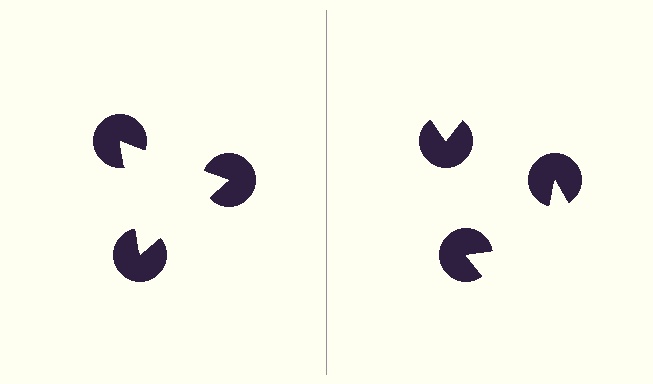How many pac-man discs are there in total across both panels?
6 — 3 on each side.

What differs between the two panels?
The pac-man discs are positioned identically on both sides; only the wedge orientations differ. On the left they align to a triangle; on the right they are misaligned.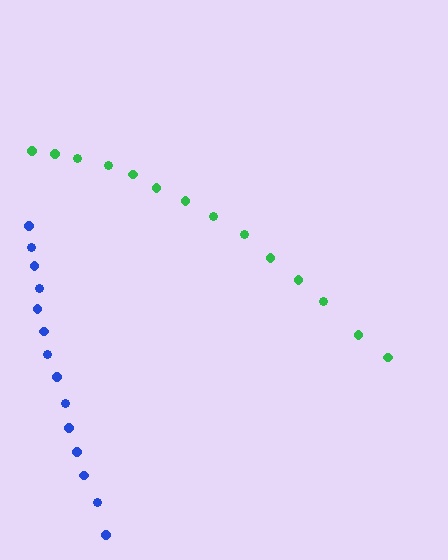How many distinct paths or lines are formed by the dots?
There are 2 distinct paths.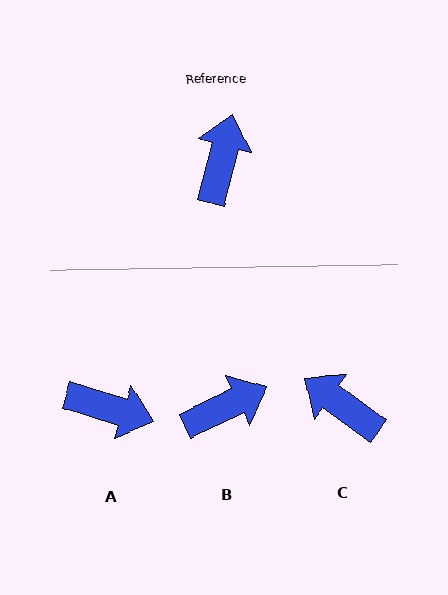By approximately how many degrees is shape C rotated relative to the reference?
Approximately 68 degrees counter-clockwise.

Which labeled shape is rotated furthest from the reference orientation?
A, about 93 degrees away.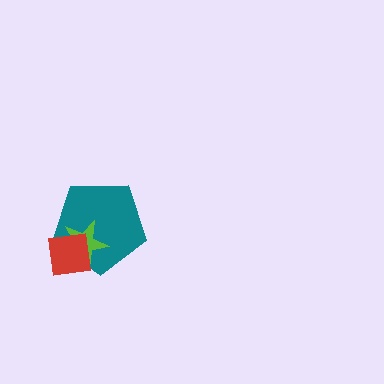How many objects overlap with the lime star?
2 objects overlap with the lime star.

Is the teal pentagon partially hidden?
Yes, it is partially covered by another shape.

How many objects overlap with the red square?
2 objects overlap with the red square.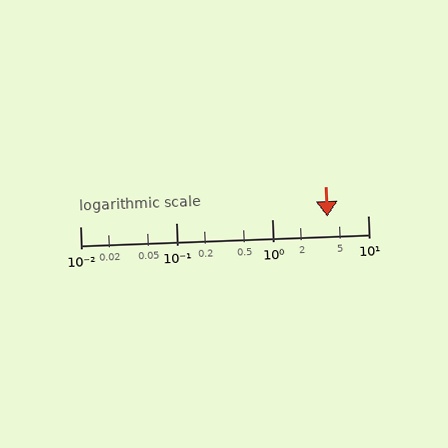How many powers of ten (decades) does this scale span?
The scale spans 3 decades, from 0.01 to 10.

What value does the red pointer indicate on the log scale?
The pointer indicates approximately 3.8.